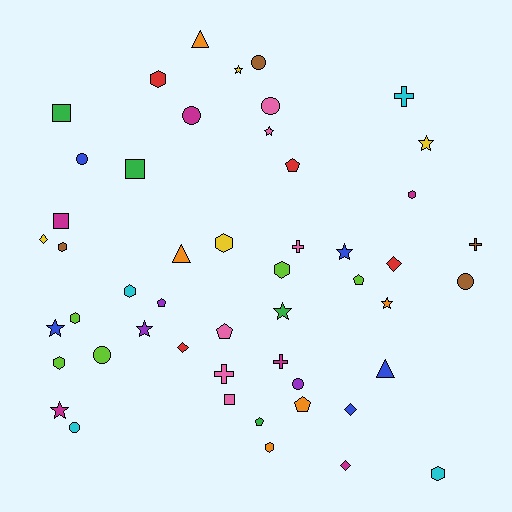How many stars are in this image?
There are 9 stars.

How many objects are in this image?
There are 50 objects.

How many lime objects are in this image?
There are 5 lime objects.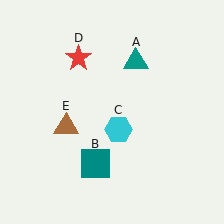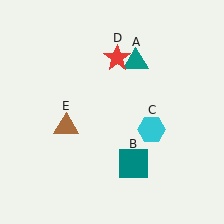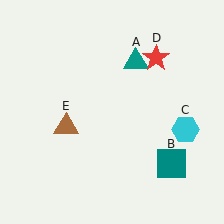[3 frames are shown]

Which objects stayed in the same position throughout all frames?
Teal triangle (object A) and brown triangle (object E) remained stationary.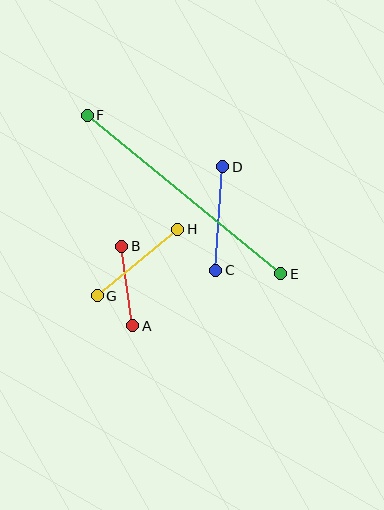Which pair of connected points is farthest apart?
Points E and F are farthest apart.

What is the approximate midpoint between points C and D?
The midpoint is at approximately (219, 219) pixels.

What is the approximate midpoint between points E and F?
The midpoint is at approximately (184, 195) pixels.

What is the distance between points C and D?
The distance is approximately 104 pixels.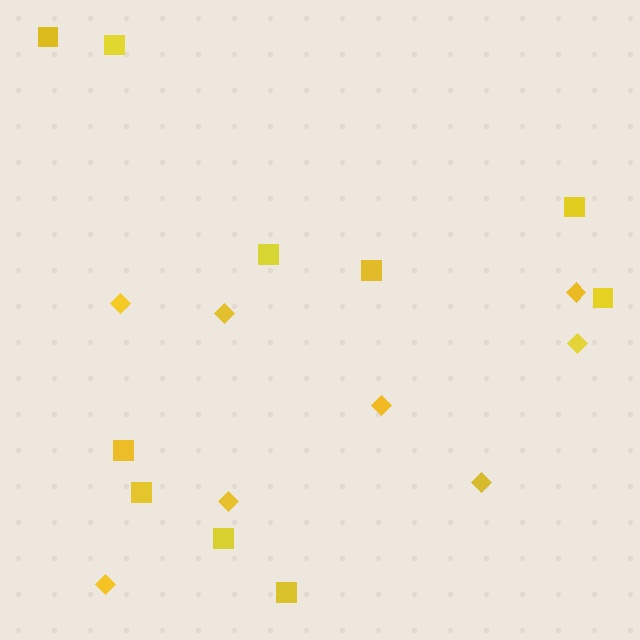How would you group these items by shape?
There are 2 groups: one group of diamonds (8) and one group of squares (10).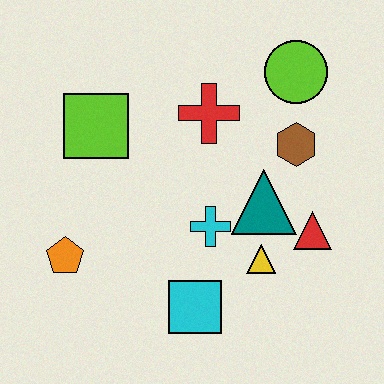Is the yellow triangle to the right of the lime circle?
No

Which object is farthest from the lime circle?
The orange pentagon is farthest from the lime circle.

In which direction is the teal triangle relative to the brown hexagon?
The teal triangle is below the brown hexagon.